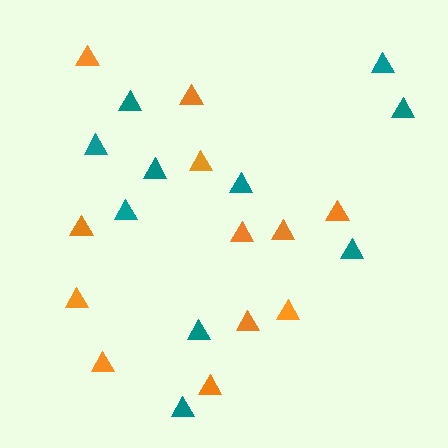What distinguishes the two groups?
There are 2 groups: one group of orange triangles (12) and one group of teal triangles (10).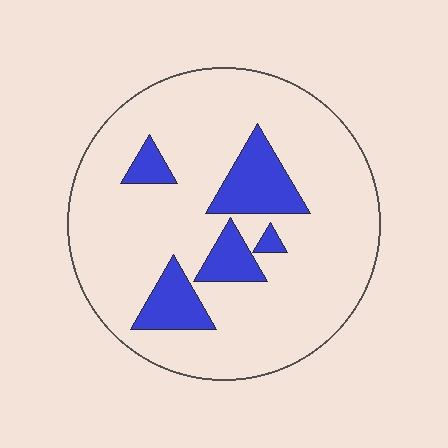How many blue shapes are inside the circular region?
5.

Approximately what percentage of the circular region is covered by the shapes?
Approximately 15%.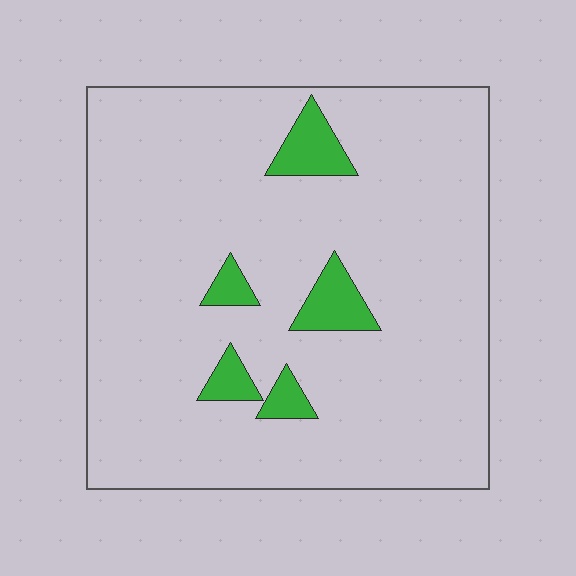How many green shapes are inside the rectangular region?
5.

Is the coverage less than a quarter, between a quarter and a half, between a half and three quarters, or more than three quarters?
Less than a quarter.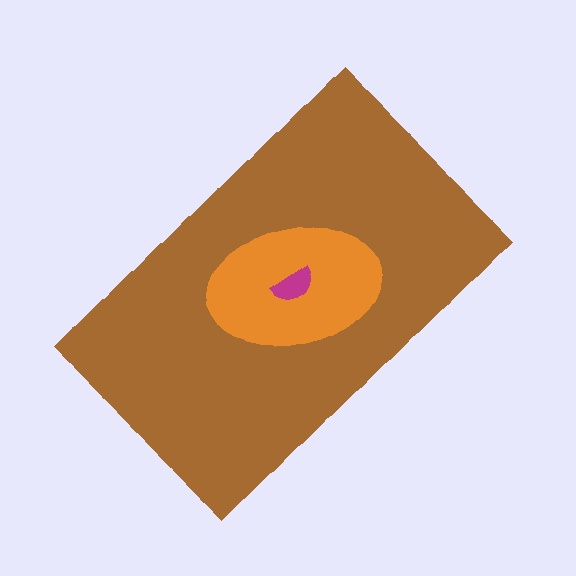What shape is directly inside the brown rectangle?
The orange ellipse.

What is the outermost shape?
The brown rectangle.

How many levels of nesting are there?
3.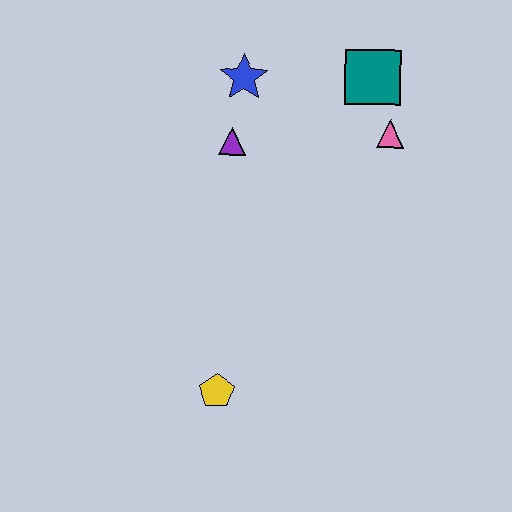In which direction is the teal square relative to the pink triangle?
The teal square is above the pink triangle.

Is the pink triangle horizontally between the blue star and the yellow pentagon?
No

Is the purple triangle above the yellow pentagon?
Yes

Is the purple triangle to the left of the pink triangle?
Yes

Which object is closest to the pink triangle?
The teal square is closest to the pink triangle.